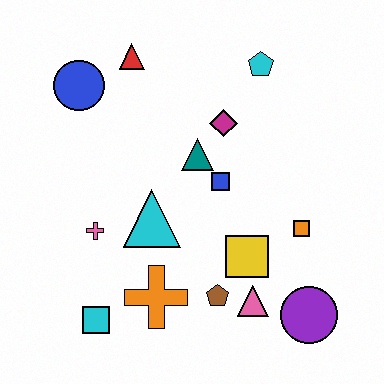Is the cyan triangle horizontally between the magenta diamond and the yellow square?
No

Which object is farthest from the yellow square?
The blue circle is farthest from the yellow square.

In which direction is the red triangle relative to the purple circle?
The red triangle is above the purple circle.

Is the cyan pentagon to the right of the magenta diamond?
Yes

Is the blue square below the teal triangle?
Yes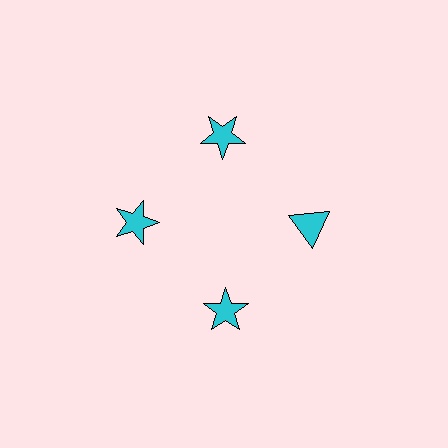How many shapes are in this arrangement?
There are 4 shapes arranged in a ring pattern.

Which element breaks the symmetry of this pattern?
The cyan triangle at roughly the 3 o'clock position breaks the symmetry. All other shapes are cyan stars.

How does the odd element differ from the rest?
It has a different shape: triangle instead of star.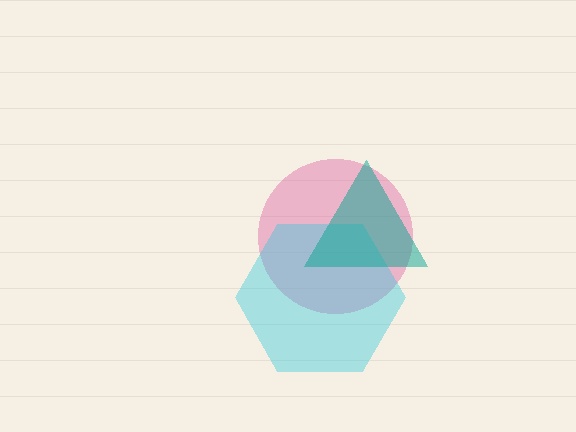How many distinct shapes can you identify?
There are 3 distinct shapes: a pink circle, a cyan hexagon, a teal triangle.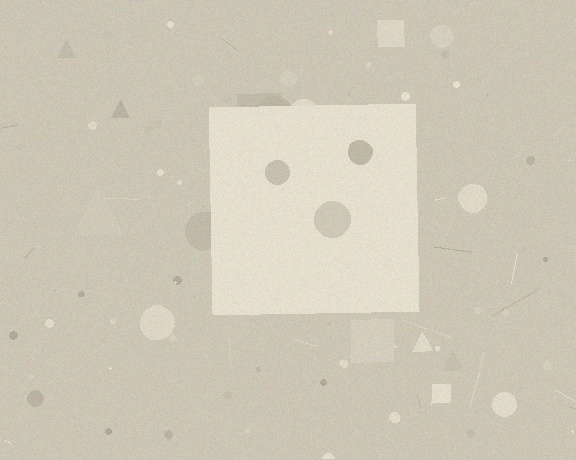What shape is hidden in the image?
A square is hidden in the image.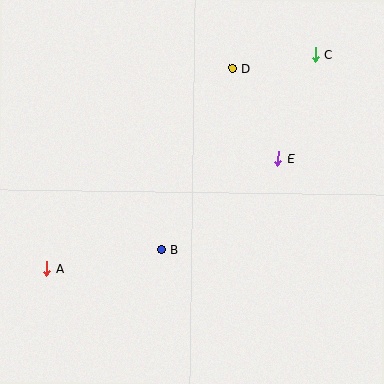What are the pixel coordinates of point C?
Point C is at (315, 55).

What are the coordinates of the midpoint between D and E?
The midpoint between D and E is at (255, 114).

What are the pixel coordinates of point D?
Point D is at (232, 68).